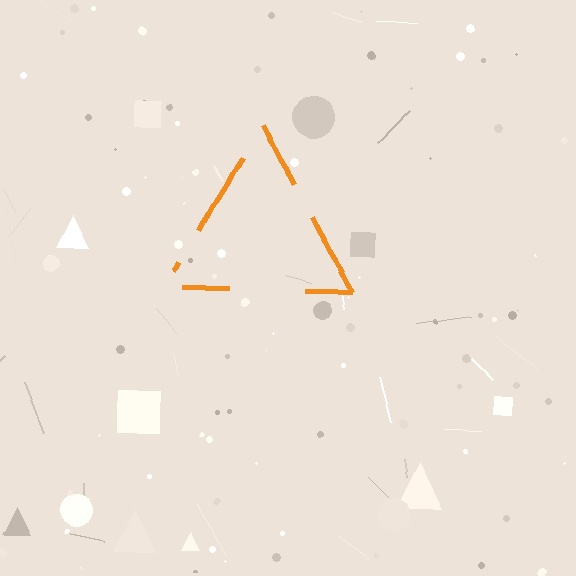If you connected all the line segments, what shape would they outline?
They would outline a triangle.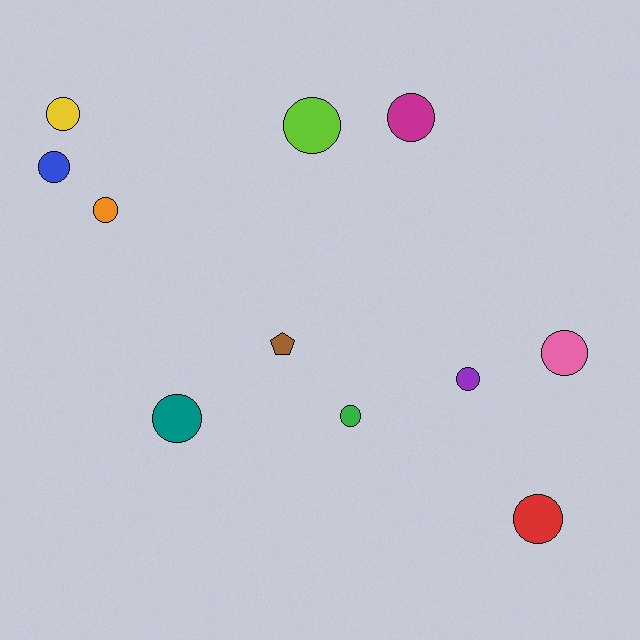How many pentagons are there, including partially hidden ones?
There is 1 pentagon.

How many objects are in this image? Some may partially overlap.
There are 11 objects.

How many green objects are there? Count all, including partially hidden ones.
There is 1 green object.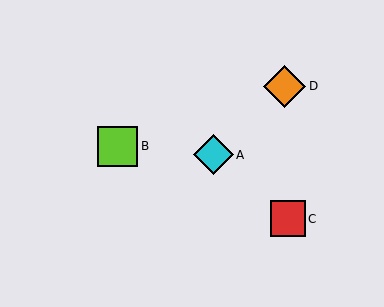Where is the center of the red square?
The center of the red square is at (288, 219).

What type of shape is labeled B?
Shape B is a lime square.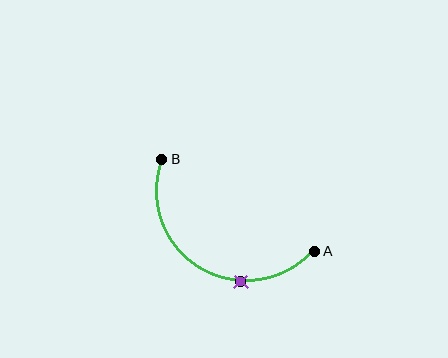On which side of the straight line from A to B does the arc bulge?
The arc bulges below the straight line connecting A and B.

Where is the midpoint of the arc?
The arc midpoint is the point on the curve farthest from the straight line joining A and B. It sits below that line.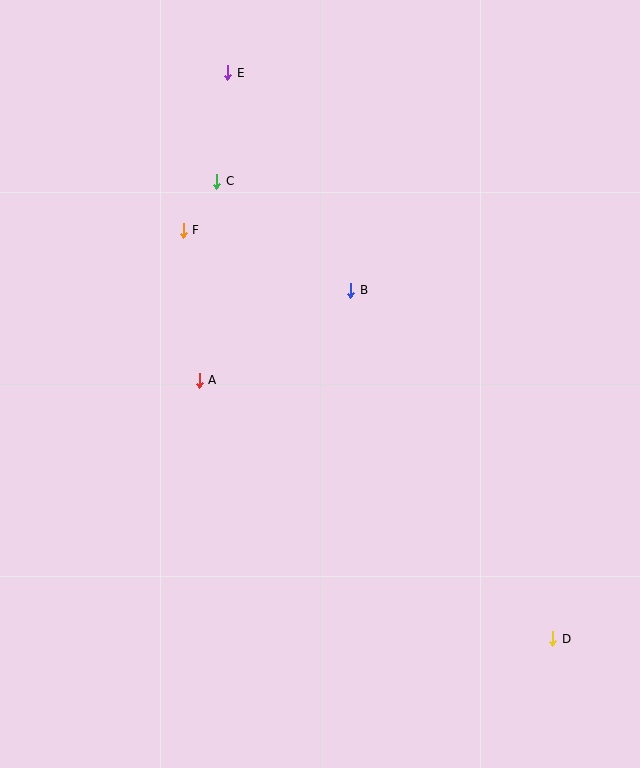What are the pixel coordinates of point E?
Point E is at (228, 73).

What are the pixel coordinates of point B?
Point B is at (351, 290).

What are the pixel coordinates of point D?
Point D is at (553, 639).